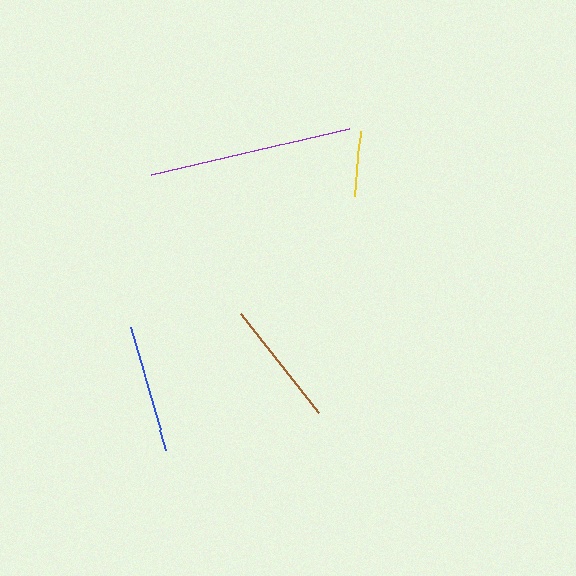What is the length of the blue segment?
The blue segment is approximately 127 pixels long.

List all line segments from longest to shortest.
From longest to shortest: purple, blue, brown, yellow.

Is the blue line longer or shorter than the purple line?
The purple line is longer than the blue line.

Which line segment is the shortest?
The yellow line is the shortest at approximately 65 pixels.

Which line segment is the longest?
The purple line is the longest at approximately 203 pixels.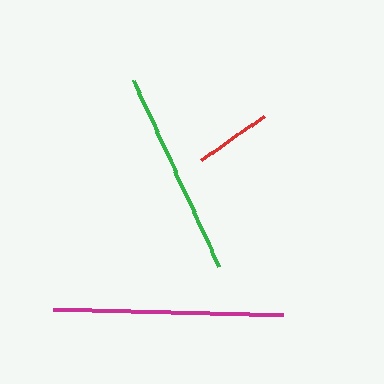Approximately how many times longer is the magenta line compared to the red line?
The magenta line is approximately 3.0 times the length of the red line.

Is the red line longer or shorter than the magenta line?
The magenta line is longer than the red line.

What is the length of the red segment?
The red segment is approximately 77 pixels long.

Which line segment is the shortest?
The red line is the shortest at approximately 77 pixels.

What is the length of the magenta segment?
The magenta segment is approximately 230 pixels long.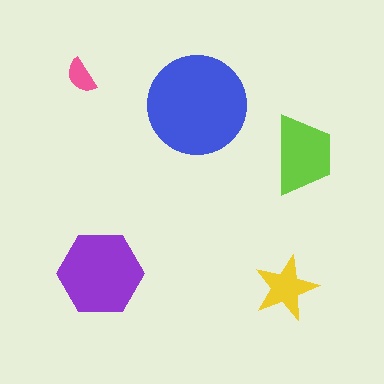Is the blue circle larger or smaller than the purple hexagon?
Larger.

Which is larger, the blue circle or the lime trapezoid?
The blue circle.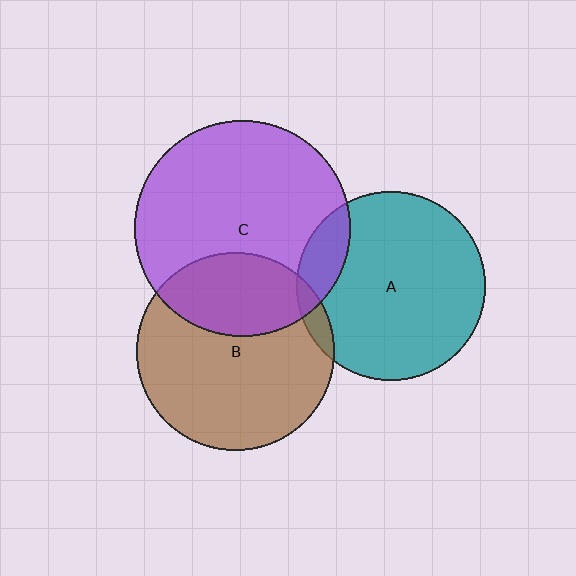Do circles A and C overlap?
Yes.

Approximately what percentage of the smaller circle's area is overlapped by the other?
Approximately 15%.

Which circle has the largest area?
Circle C (purple).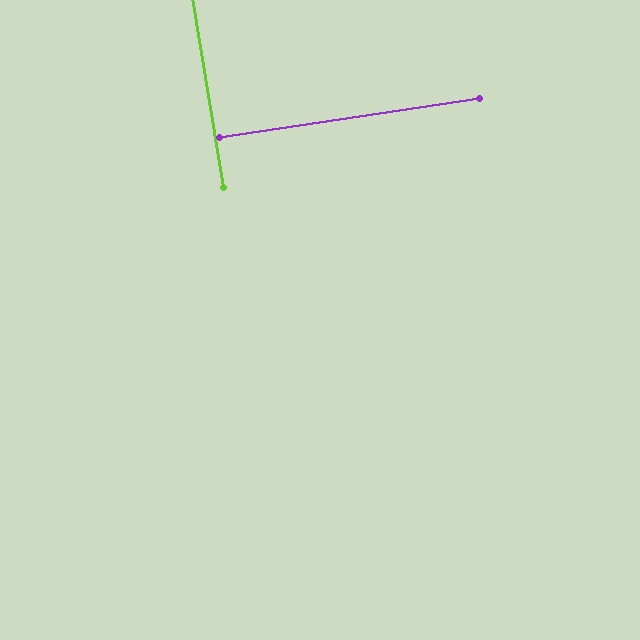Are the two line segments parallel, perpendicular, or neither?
Perpendicular — they meet at approximately 89°.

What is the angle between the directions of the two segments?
Approximately 89 degrees.